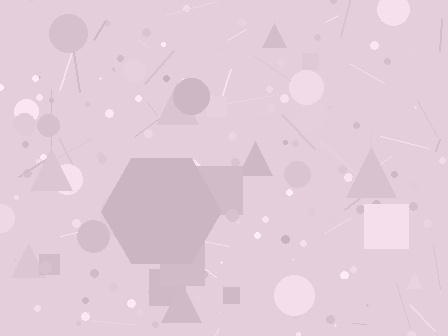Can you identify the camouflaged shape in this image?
The camouflaged shape is a hexagon.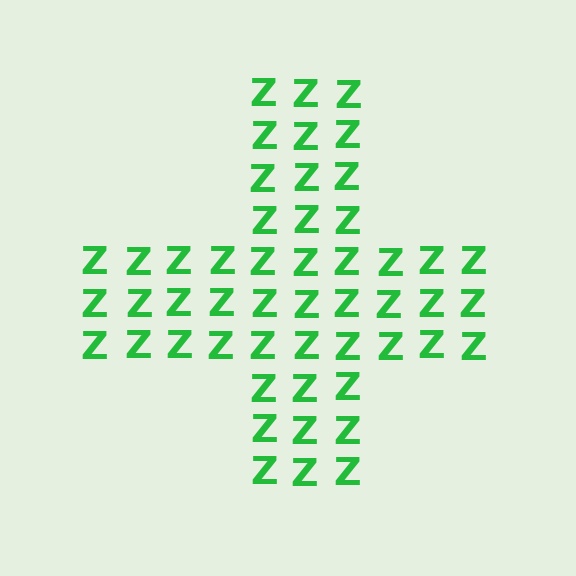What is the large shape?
The large shape is a cross.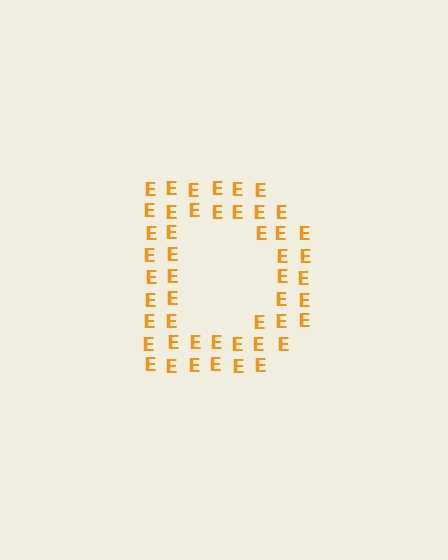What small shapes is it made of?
It is made of small letter E's.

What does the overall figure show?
The overall figure shows the letter D.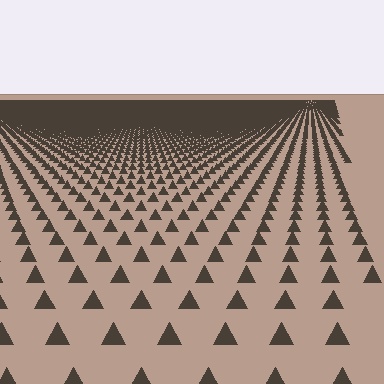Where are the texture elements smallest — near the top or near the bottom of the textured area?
Near the top.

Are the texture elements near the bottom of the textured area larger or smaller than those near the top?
Larger. Near the bottom, elements are closer to the viewer and appear at a bigger on-screen size.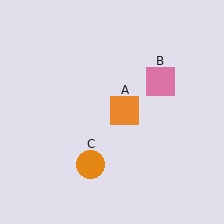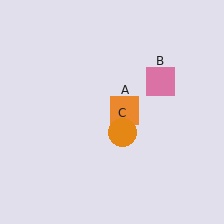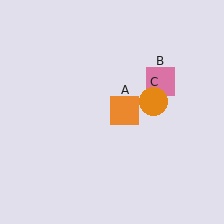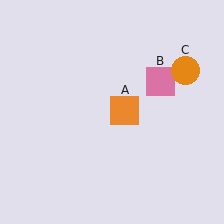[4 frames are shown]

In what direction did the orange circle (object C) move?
The orange circle (object C) moved up and to the right.